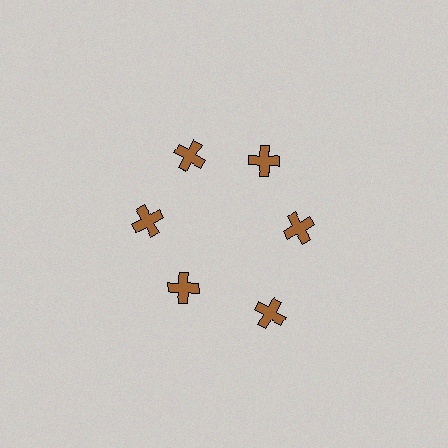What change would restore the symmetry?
The symmetry would be restored by moving it inward, back onto the ring so that all 6 crosses sit at equal angles and equal distance from the center.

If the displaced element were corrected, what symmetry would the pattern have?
It would have 6-fold rotational symmetry — the pattern would map onto itself every 60 degrees.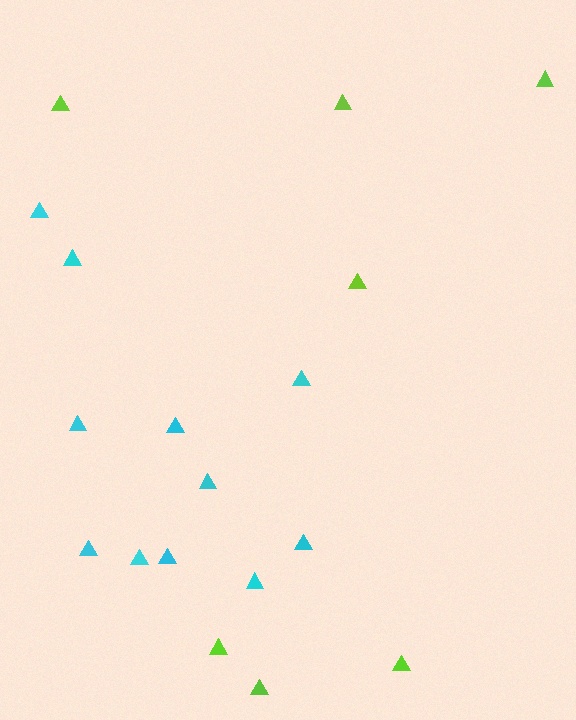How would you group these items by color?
There are 2 groups: one group of lime triangles (7) and one group of cyan triangles (11).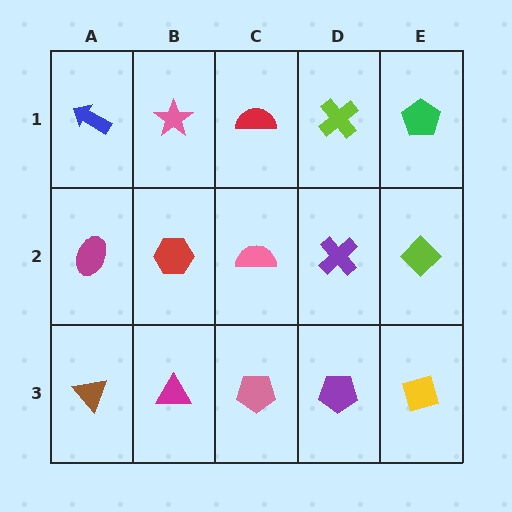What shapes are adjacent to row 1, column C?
A pink semicircle (row 2, column C), a pink star (row 1, column B), a lime cross (row 1, column D).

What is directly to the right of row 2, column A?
A red hexagon.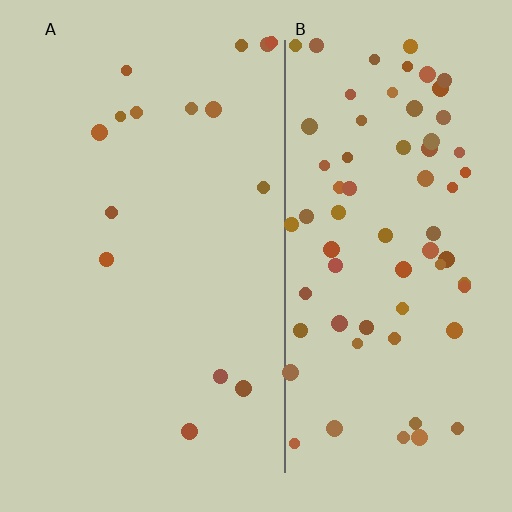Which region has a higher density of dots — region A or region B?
B (the right).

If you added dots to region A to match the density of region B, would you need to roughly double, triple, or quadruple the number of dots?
Approximately quadruple.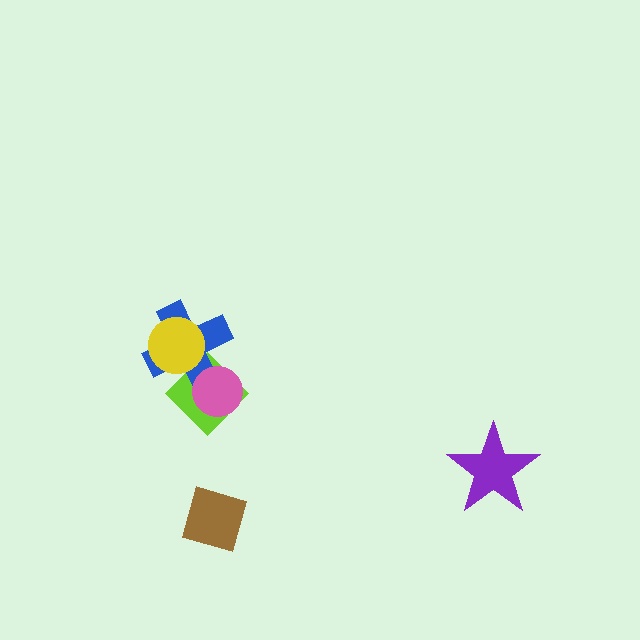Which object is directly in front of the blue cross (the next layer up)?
The pink circle is directly in front of the blue cross.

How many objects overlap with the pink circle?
2 objects overlap with the pink circle.